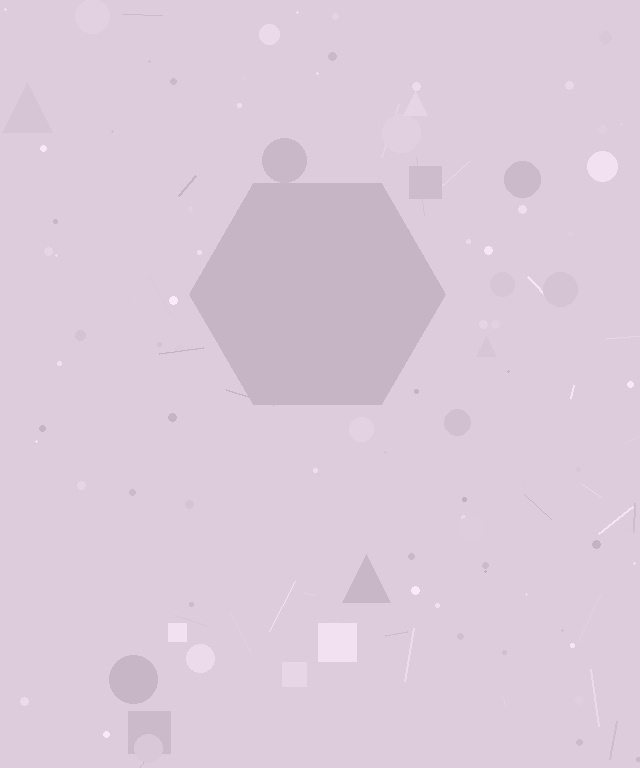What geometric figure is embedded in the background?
A hexagon is embedded in the background.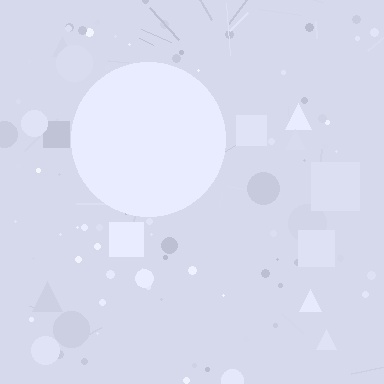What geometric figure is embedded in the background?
A circle is embedded in the background.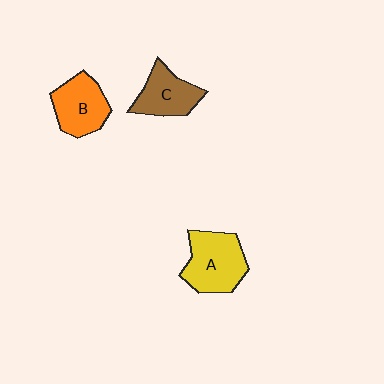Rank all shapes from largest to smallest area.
From largest to smallest: A (yellow), B (orange), C (brown).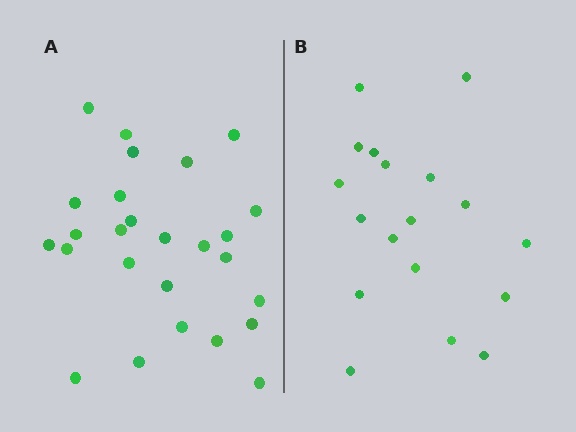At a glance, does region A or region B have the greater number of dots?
Region A (the left region) has more dots.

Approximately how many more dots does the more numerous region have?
Region A has roughly 8 or so more dots than region B.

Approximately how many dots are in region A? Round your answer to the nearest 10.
About 30 dots. (The exact count is 26, which rounds to 30.)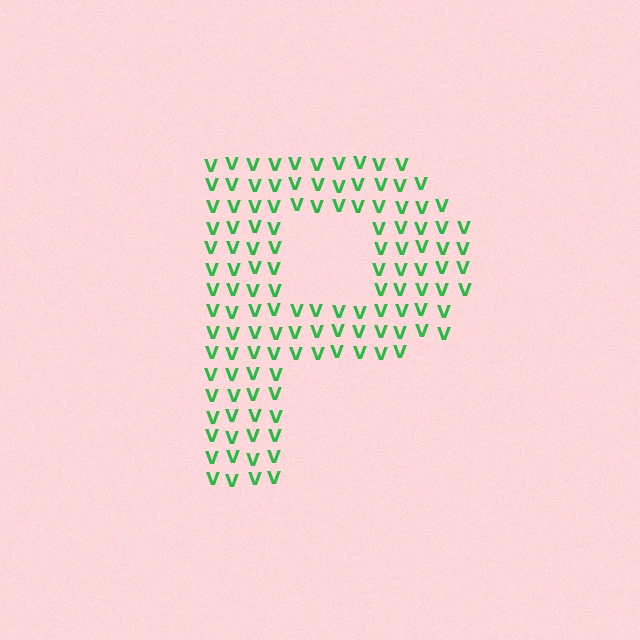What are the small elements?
The small elements are letter V's.